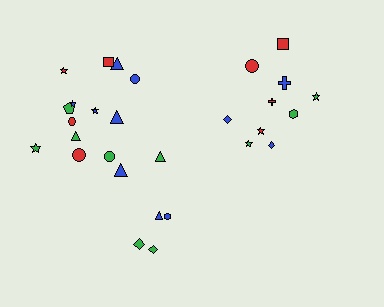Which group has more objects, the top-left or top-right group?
The top-left group.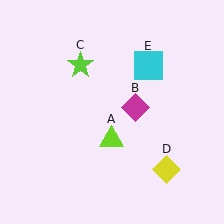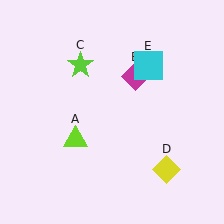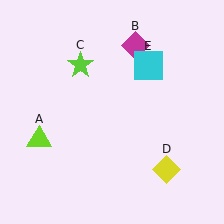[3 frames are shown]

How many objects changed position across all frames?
2 objects changed position: lime triangle (object A), magenta diamond (object B).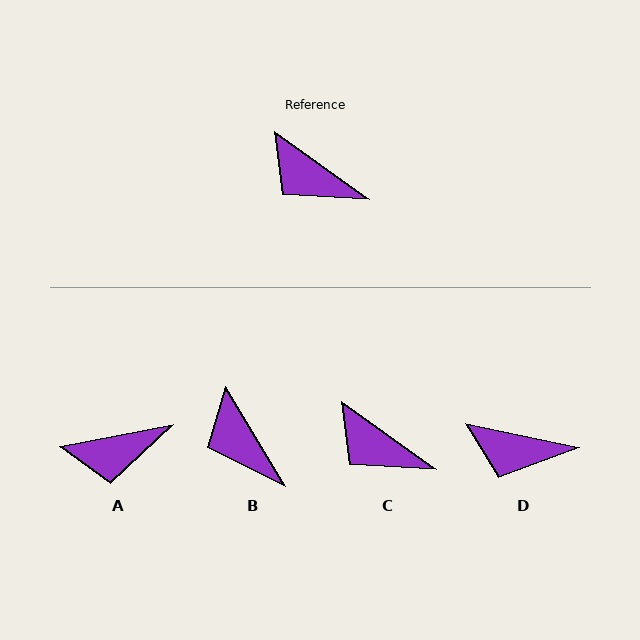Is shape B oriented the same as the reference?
No, it is off by about 24 degrees.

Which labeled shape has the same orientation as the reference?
C.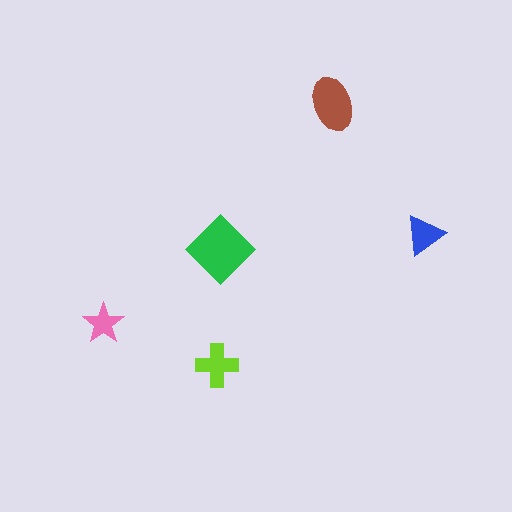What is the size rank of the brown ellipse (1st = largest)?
2nd.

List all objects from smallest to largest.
The pink star, the blue triangle, the lime cross, the brown ellipse, the green diamond.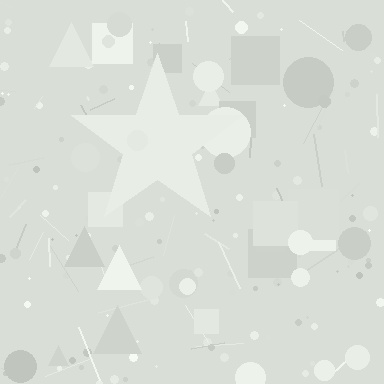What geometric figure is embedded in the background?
A star is embedded in the background.